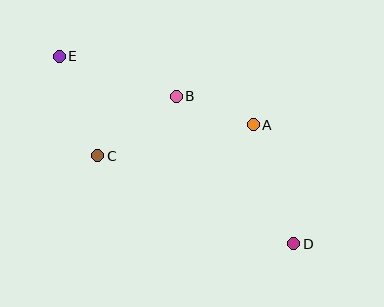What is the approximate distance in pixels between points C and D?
The distance between C and D is approximately 215 pixels.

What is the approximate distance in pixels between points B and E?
The distance between B and E is approximately 124 pixels.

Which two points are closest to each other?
Points A and B are closest to each other.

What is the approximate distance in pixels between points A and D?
The distance between A and D is approximately 126 pixels.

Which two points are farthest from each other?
Points D and E are farthest from each other.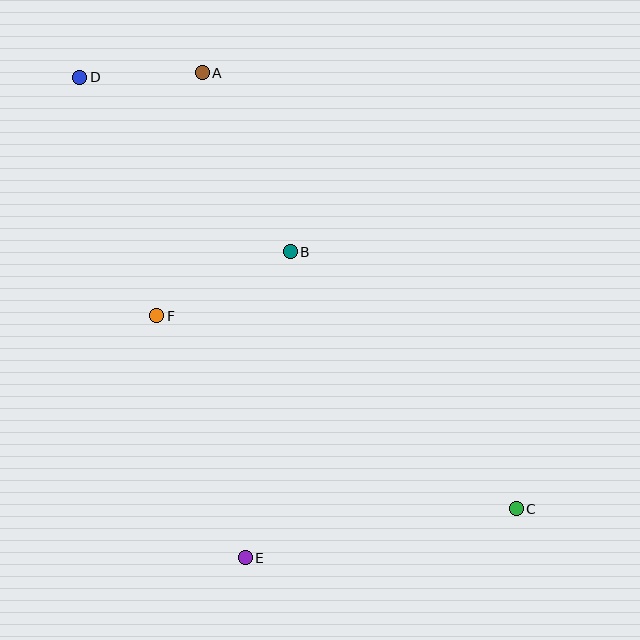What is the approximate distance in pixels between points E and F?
The distance between E and F is approximately 258 pixels.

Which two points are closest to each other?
Points A and D are closest to each other.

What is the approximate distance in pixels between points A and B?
The distance between A and B is approximately 199 pixels.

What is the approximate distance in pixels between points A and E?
The distance between A and E is approximately 487 pixels.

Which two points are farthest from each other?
Points C and D are farthest from each other.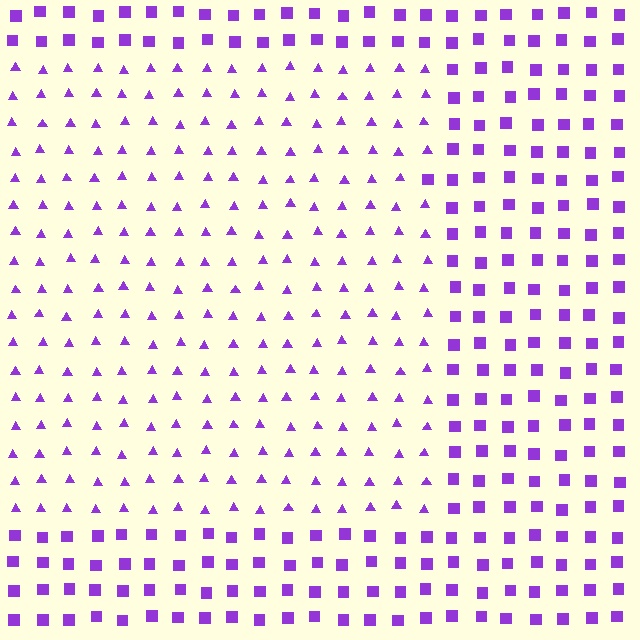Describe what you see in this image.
The image is filled with small purple elements arranged in a uniform grid. A rectangle-shaped region contains triangles, while the surrounding area contains squares. The boundary is defined purely by the change in element shape.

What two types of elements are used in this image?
The image uses triangles inside the rectangle region and squares outside it.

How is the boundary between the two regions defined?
The boundary is defined by a change in element shape: triangles inside vs. squares outside. All elements share the same color and spacing.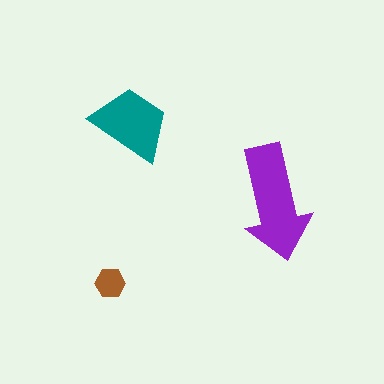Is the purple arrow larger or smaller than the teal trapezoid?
Larger.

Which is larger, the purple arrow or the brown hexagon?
The purple arrow.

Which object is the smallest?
The brown hexagon.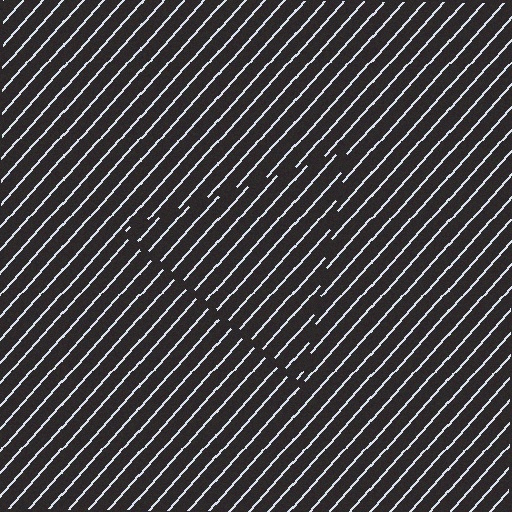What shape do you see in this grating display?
An illusory triangle. The interior of the shape contains the same grating, shifted by half a period — the contour is defined by the phase discontinuity where line-ends from the inner and outer gratings abut.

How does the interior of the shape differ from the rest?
The interior of the shape contains the same grating, shifted by half a period — the contour is defined by the phase discontinuity where line-ends from the inner and outer gratings abut.